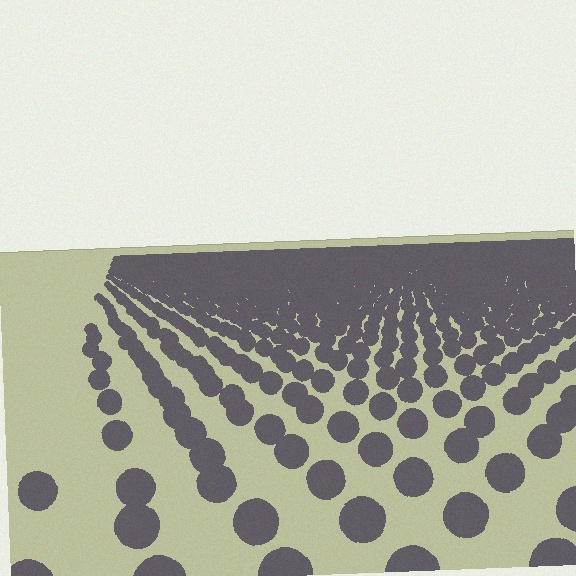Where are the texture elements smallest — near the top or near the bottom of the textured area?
Near the top.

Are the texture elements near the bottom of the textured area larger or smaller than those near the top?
Larger. Near the bottom, elements are closer to the viewer and appear at a bigger on-screen size.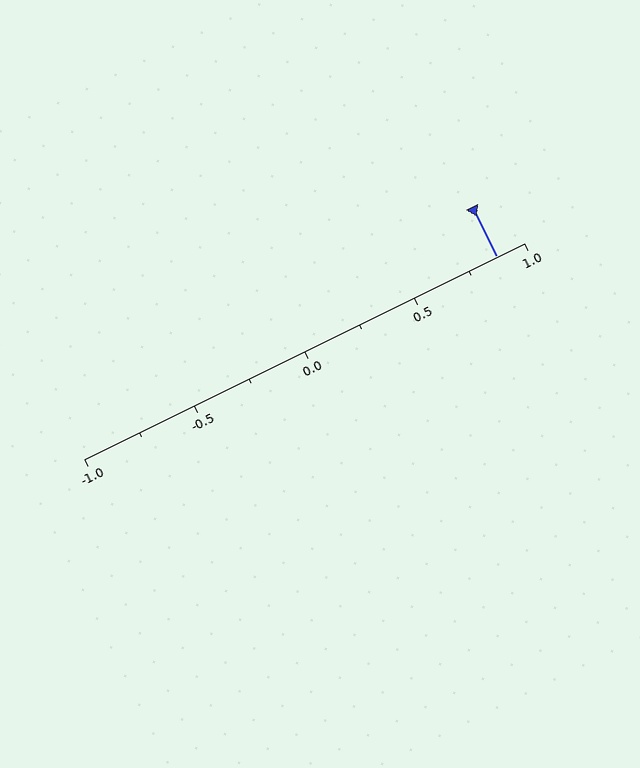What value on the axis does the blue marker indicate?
The marker indicates approximately 0.88.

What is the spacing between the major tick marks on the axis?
The major ticks are spaced 0.5 apart.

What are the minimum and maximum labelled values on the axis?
The axis runs from -1.0 to 1.0.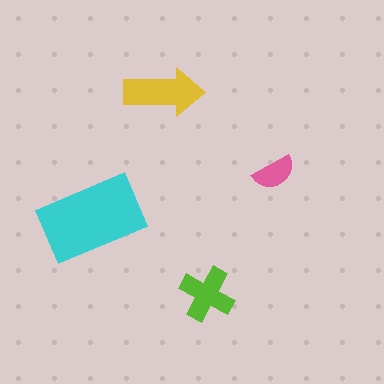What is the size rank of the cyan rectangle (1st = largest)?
1st.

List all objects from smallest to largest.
The pink semicircle, the lime cross, the yellow arrow, the cyan rectangle.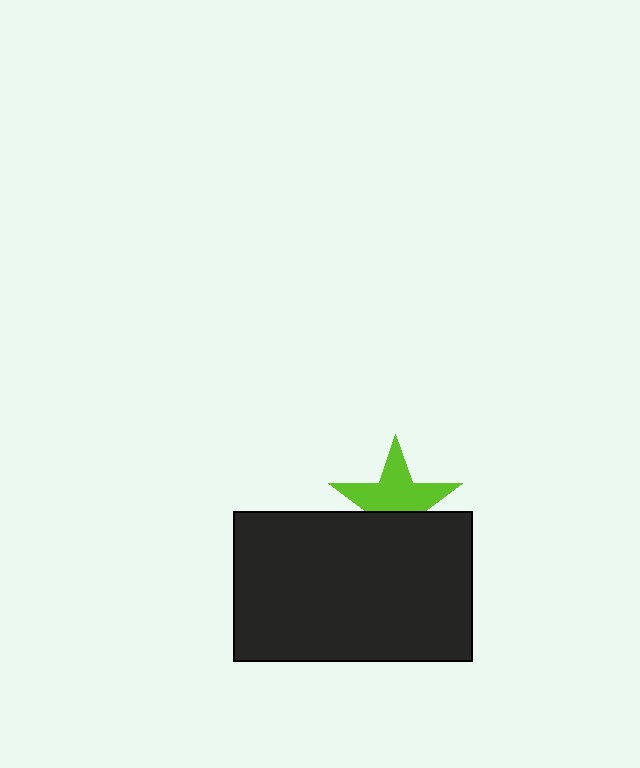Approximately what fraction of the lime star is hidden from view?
Roughly 39% of the lime star is hidden behind the black rectangle.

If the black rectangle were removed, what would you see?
You would see the complete lime star.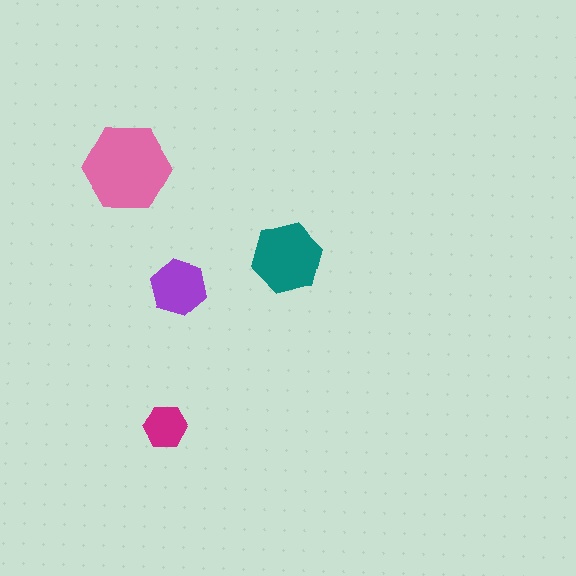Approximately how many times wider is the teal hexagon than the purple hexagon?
About 1.5 times wider.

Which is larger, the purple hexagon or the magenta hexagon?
The purple one.